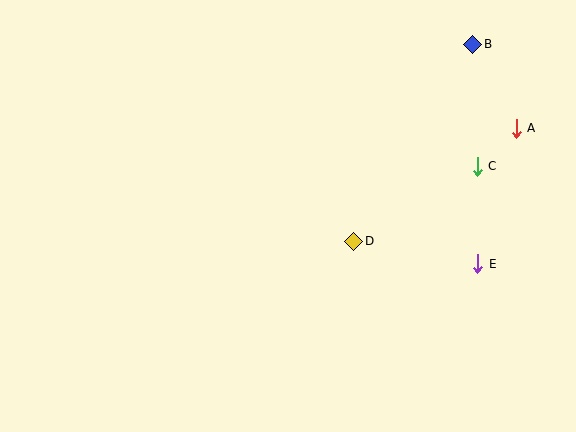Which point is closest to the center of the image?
Point D at (354, 241) is closest to the center.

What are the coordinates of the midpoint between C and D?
The midpoint between C and D is at (416, 204).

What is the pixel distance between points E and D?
The distance between E and D is 126 pixels.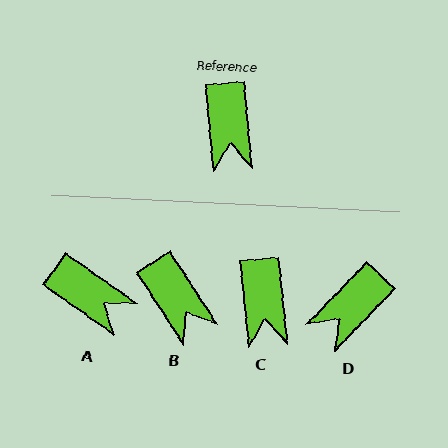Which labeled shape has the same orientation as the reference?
C.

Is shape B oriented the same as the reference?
No, it is off by about 27 degrees.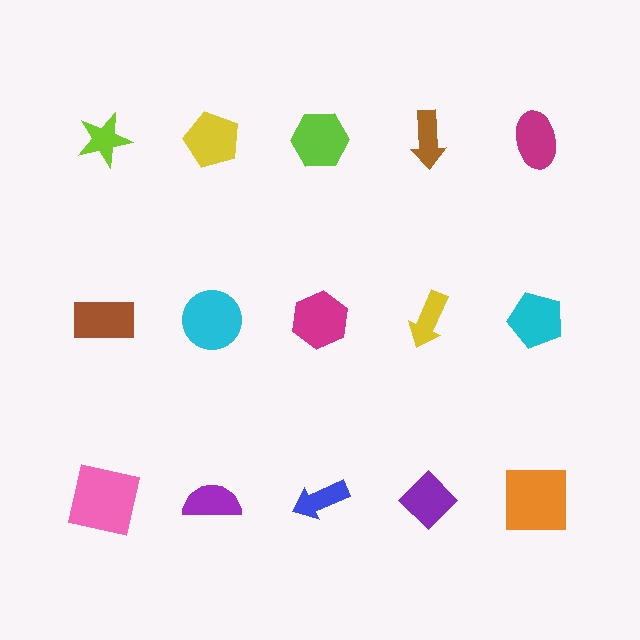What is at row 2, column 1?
A brown rectangle.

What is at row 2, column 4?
A yellow arrow.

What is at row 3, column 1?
A pink square.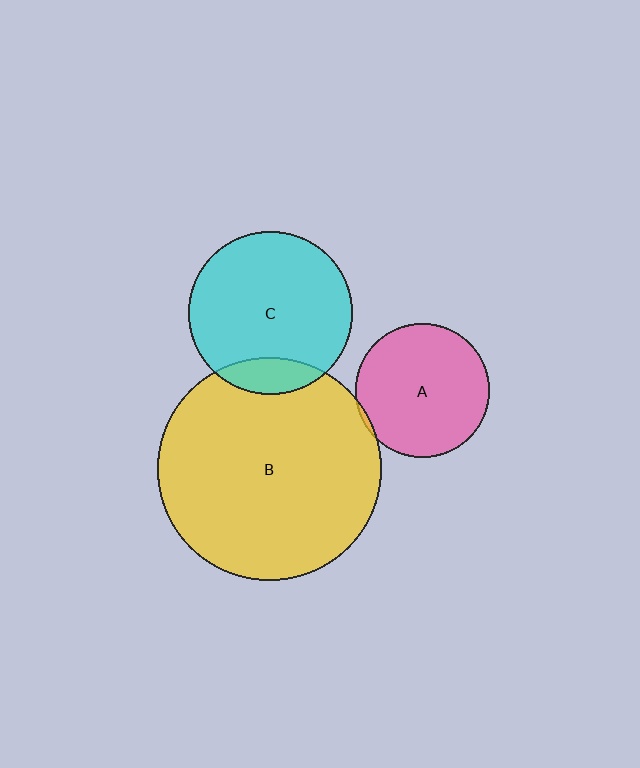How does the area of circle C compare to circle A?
Approximately 1.5 times.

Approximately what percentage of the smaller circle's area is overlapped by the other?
Approximately 5%.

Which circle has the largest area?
Circle B (yellow).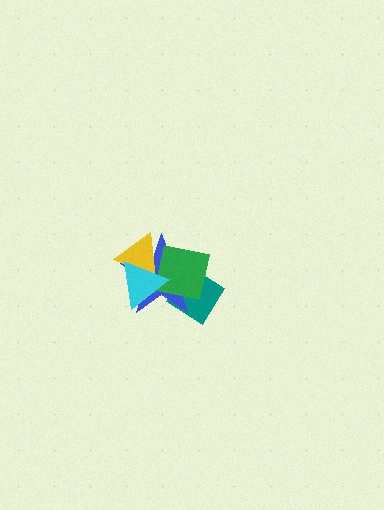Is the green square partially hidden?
Yes, it is partially covered by another shape.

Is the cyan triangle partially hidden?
No, no other shape covers it.